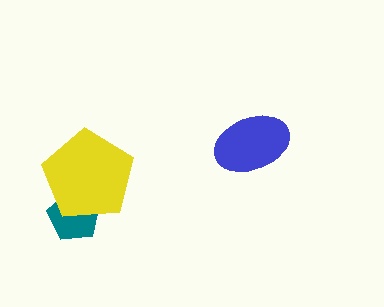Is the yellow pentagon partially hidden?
No, no other shape covers it.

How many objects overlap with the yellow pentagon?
1 object overlaps with the yellow pentagon.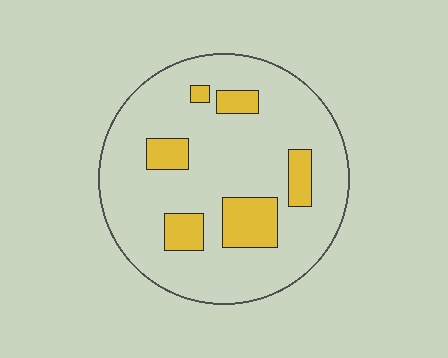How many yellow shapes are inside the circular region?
6.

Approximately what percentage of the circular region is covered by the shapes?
Approximately 15%.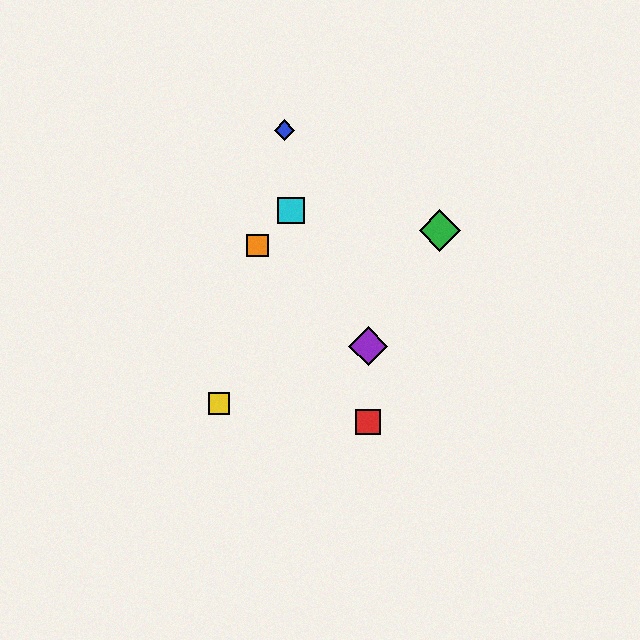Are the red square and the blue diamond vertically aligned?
No, the red square is at x≈368 and the blue diamond is at x≈284.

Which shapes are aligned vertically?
The red square, the purple diamond are aligned vertically.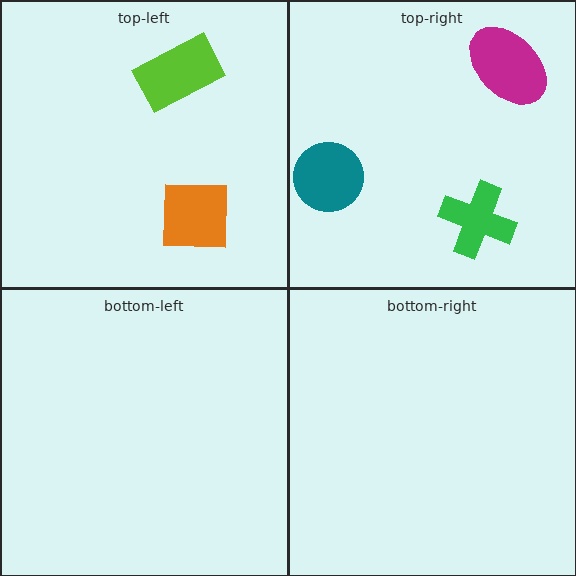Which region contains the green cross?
The top-right region.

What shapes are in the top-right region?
The green cross, the magenta ellipse, the teal circle.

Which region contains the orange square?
The top-left region.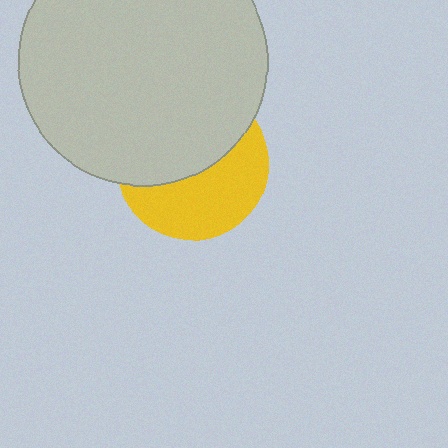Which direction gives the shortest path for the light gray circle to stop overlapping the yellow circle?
Moving up gives the shortest separation.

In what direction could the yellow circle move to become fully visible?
The yellow circle could move down. That would shift it out from behind the light gray circle entirely.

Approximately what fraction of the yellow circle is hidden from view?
Roughly 53% of the yellow circle is hidden behind the light gray circle.